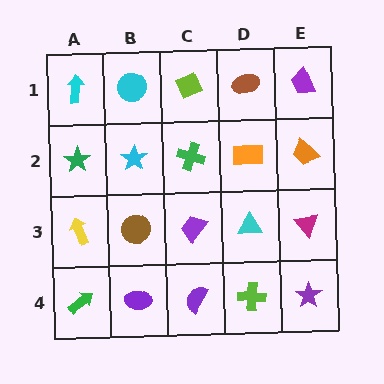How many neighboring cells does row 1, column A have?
2.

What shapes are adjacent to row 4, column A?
A yellow arrow (row 3, column A), a purple ellipse (row 4, column B).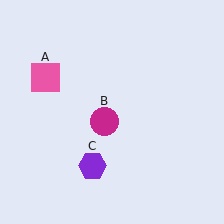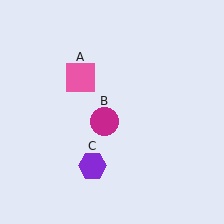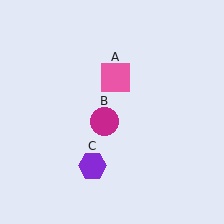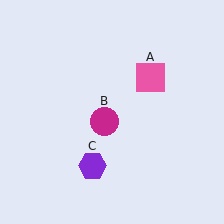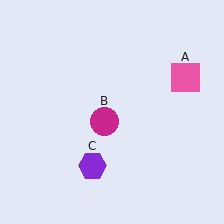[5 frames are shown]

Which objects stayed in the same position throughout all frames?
Magenta circle (object B) and purple hexagon (object C) remained stationary.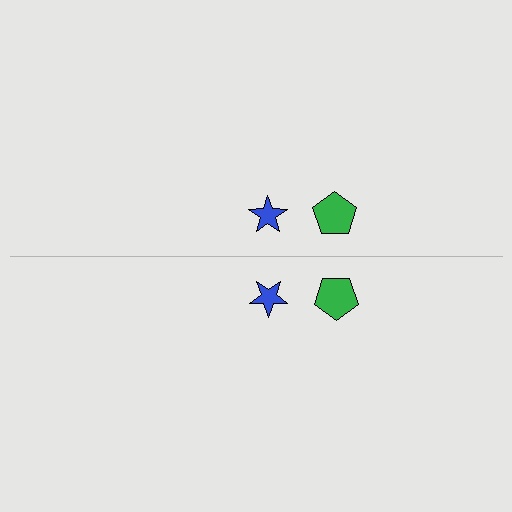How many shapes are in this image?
There are 4 shapes in this image.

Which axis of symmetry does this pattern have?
The pattern has a horizontal axis of symmetry running through the center of the image.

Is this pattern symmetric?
Yes, this pattern has bilateral (reflection) symmetry.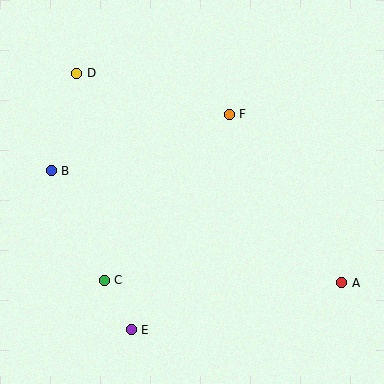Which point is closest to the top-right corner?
Point F is closest to the top-right corner.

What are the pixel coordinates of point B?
Point B is at (51, 171).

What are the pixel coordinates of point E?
Point E is at (131, 330).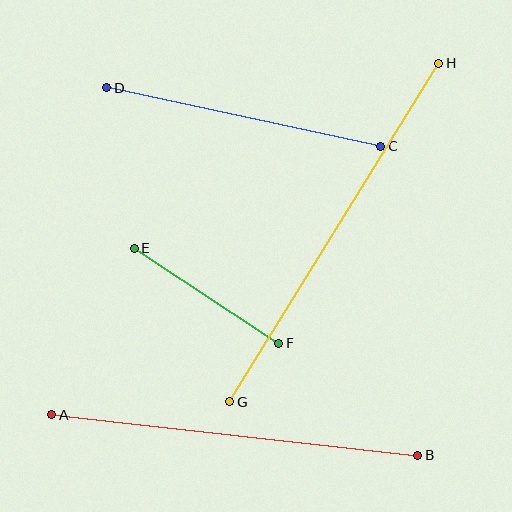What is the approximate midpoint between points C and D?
The midpoint is at approximately (244, 117) pixels.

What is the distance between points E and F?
The distance is approximately 173 pixels.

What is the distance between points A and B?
The distance is approximately 368 pixels.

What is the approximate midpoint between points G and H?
The midpoint is at approximately (334, 232) pixels.